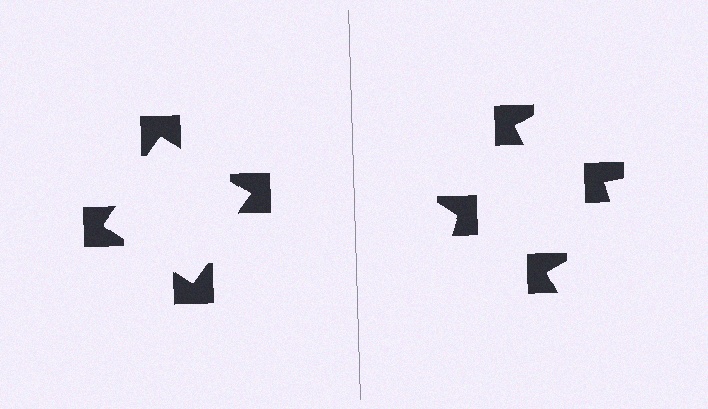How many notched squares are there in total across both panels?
8 — 4 on each side.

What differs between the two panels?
The notched squares are positioned identically on both sides; only the wedge orientations differ. On the left they align to a square; on the right they are misaligned.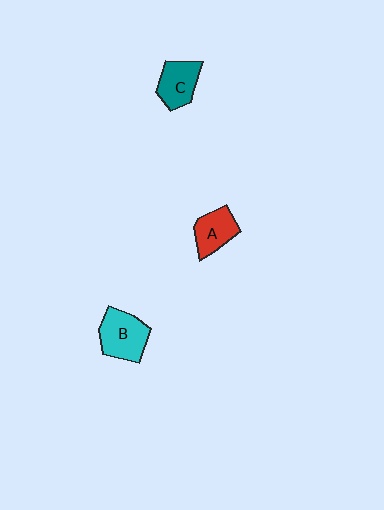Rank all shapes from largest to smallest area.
From largest to smallest: B (cyan), C (teal), A (red).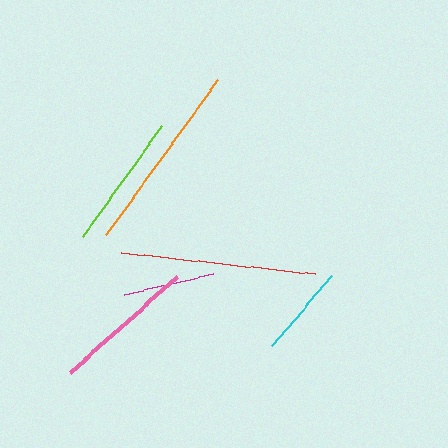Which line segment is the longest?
The red line is the longest at approximately 195 pixels.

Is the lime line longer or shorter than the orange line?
The orange line is longer than the lime line.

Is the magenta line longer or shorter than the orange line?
The orange line is longer than the magenta line.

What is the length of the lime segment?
The lime segment is approximately 135 pixels long.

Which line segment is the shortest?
The magenta line is the shortest at approximately 91 pixels.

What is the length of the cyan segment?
The cyan segment is approximately 92 pixels long.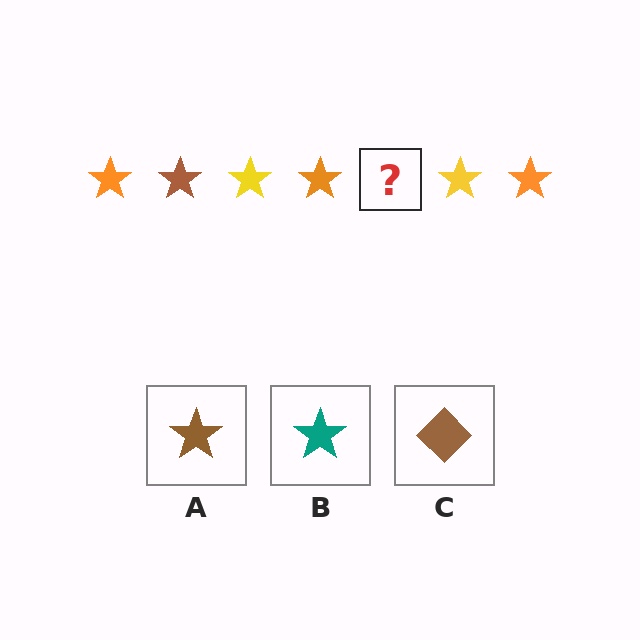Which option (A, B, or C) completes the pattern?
A.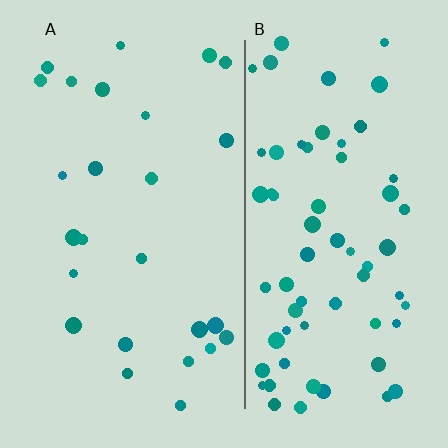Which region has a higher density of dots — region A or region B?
B (the right).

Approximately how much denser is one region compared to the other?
Approximately 2.6× — region B over region A.